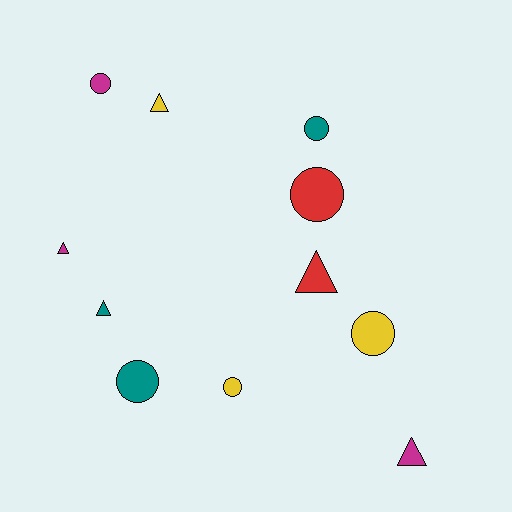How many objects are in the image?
There are 11 objects.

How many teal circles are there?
There are 2 teal circles.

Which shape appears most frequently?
Circle, with 6 objects.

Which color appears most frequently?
Magenta, with 3 objects.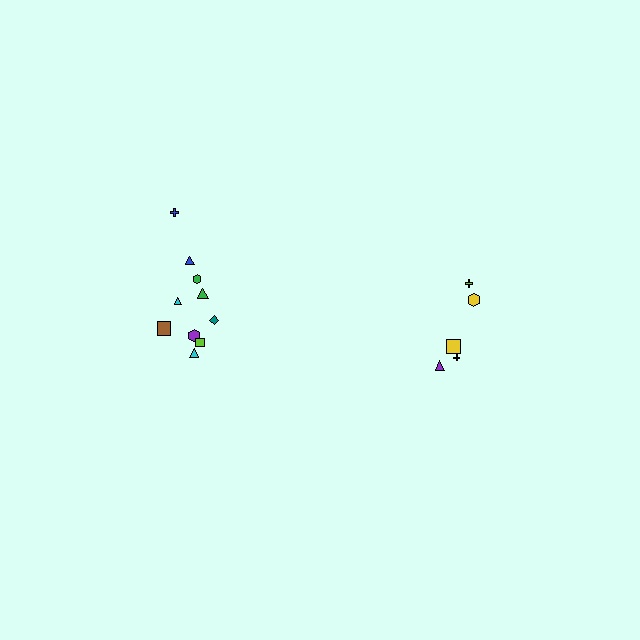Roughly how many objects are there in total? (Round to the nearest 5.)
Roughly 15 objects in total.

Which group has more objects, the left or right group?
The left group.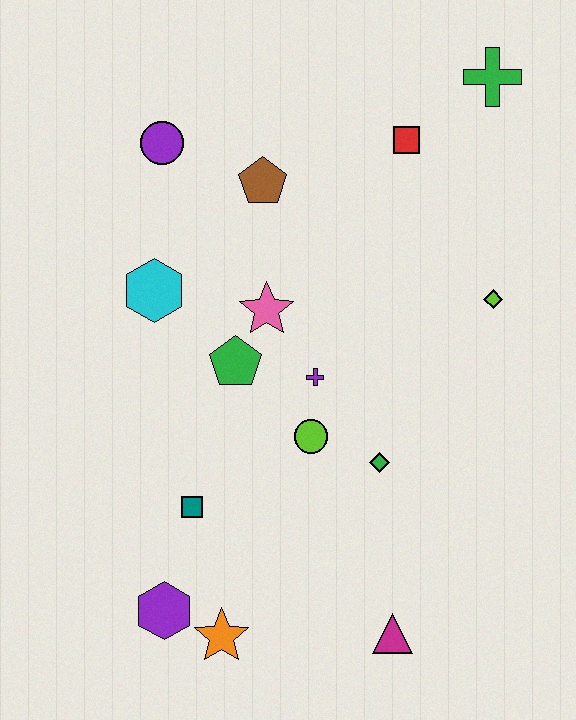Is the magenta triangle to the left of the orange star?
No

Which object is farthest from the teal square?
The green cross is farthest from the teal square.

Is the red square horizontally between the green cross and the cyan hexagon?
Yes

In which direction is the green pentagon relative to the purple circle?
The green pentagon is below the purple circle.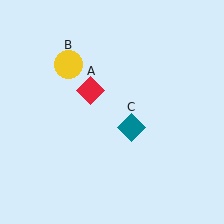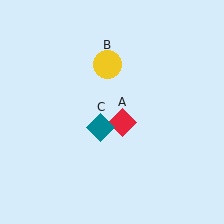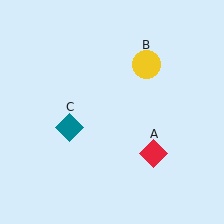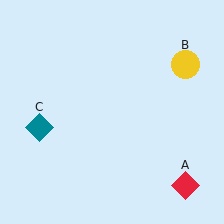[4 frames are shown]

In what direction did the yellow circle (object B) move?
The yellow circle (object B) moved right.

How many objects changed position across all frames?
3 objects changed position: red diamond (object A), yellow circle (object B), teal diamond (object C).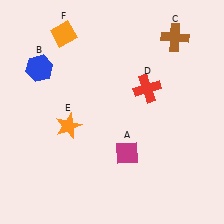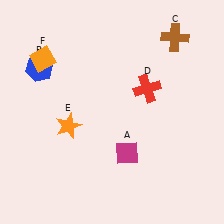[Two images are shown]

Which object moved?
The orange diamond (F) moved down.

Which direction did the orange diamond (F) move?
The orange diamond (F) moved down.